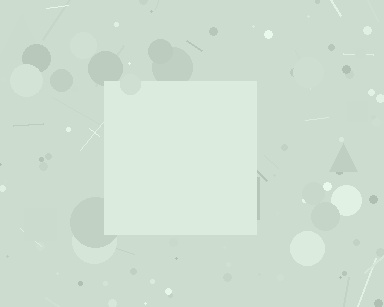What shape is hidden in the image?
A square is hidden in the image.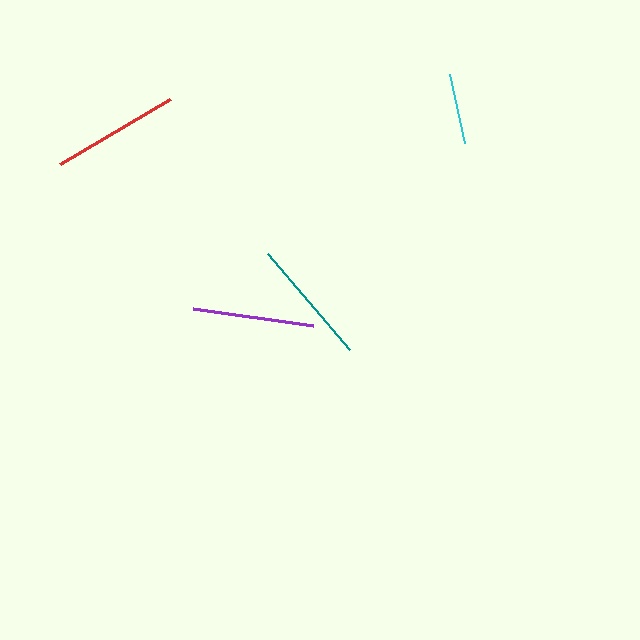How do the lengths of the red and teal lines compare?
The red and teal lines are approximately the same length.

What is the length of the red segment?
The red segment is approximately 128 pixels long.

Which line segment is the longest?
The red line is the longest at approximately 128 pixels.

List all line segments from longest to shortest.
From longest to shortest: red, teal, purple, cyan.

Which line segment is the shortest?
The cyan line is the shortest at approximately 71 pixels.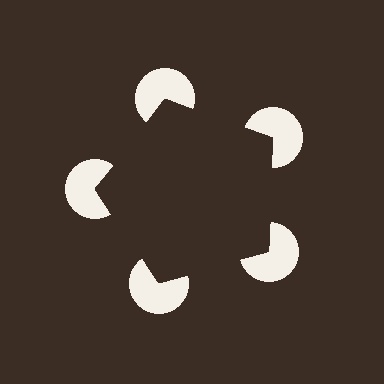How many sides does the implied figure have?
5 sides.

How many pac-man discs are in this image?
There are 5 — one at each vertex of the illusory pentagon.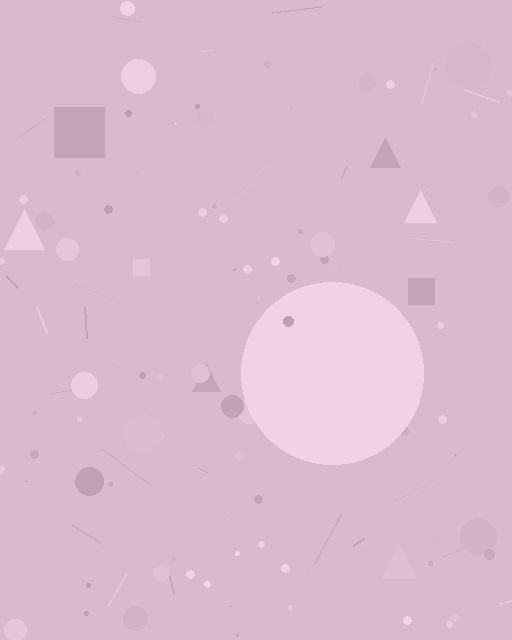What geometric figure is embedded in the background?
A circle is embedded in the background.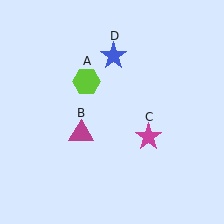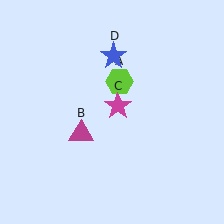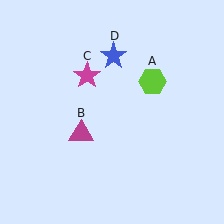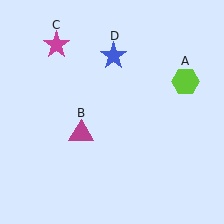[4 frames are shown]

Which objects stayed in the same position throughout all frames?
Magenta triangle (object B) and blue star (object D) remained stationary.